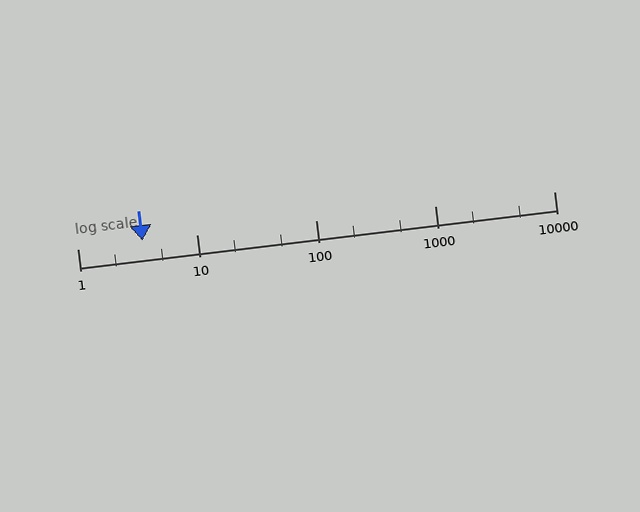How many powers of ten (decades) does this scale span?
The scale spans 4 decades, from 1 to 10000.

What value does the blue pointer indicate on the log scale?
The pointer indicates approximately 3.5.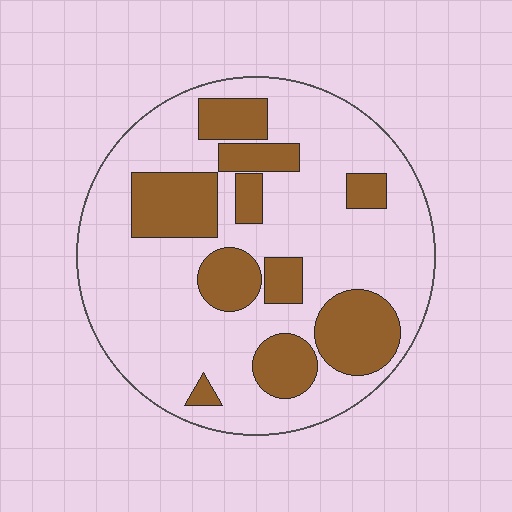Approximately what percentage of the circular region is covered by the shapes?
Approximately 30%.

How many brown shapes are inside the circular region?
10.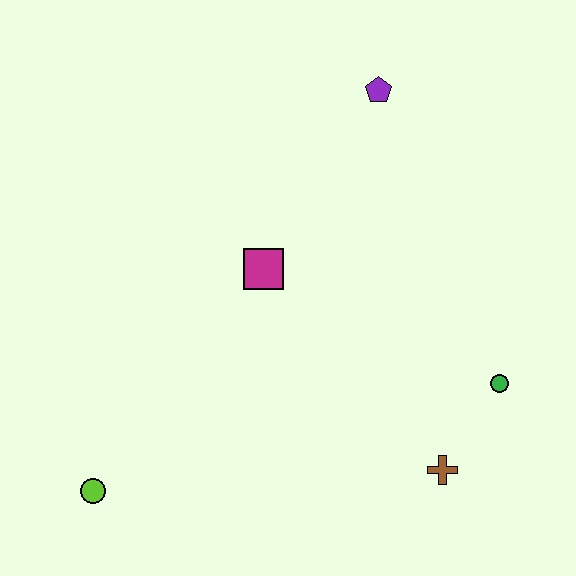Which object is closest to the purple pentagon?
The magenta square is closest to the purple pentagon.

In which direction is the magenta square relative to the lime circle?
The magenta square is above the lime circle.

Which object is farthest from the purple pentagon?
The lime circle is farthest from the purple pentagon.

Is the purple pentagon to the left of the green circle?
Yes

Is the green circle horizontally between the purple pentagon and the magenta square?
No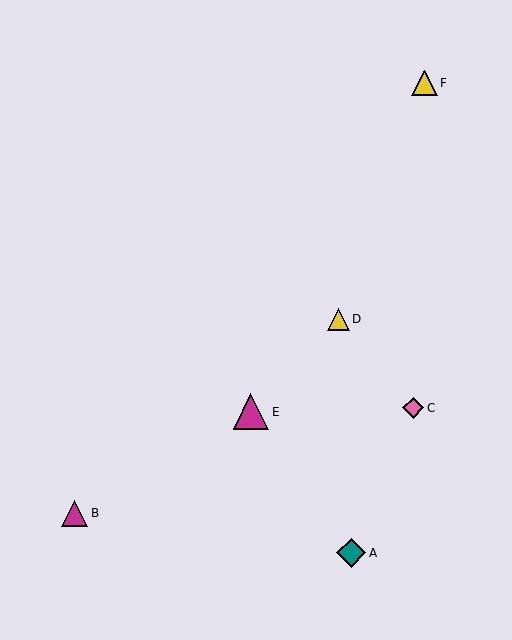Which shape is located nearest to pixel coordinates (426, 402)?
The pink diamond (labeled C) at (413, 408) is nearest to that location.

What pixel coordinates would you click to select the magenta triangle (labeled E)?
Click at (251, 412) to select the magenta triangle E.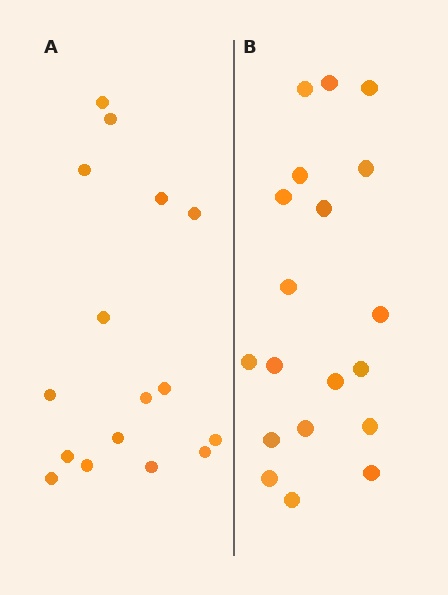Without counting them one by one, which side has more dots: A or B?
Region B (the right region) has more dots.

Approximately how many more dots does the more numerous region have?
Region B has just a few more — roughly 2 or 3 more dots than region A.